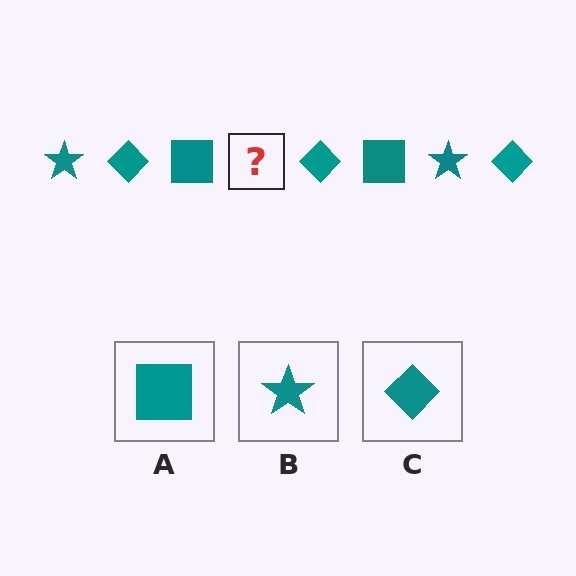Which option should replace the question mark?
Option B.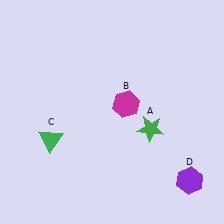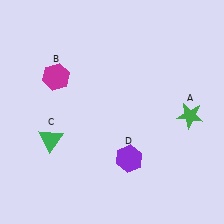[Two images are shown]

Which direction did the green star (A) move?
The green star (A) moved right.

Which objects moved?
The objects that moved are: the green star (A), the magenta hexagon (B), the purple hexagon (D).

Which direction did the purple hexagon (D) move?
The purple hexagon (D) moved left.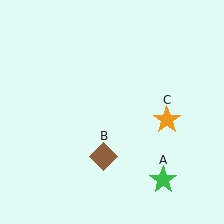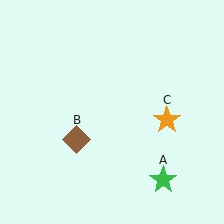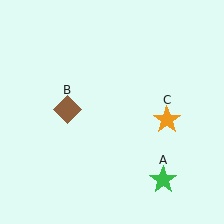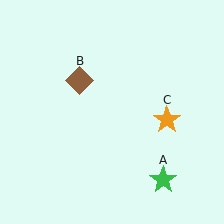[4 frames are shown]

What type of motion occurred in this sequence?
The brown diamond (object B) rotated clockwise around the center of the scene.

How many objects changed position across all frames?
1 object changed position: brown diamond (object B).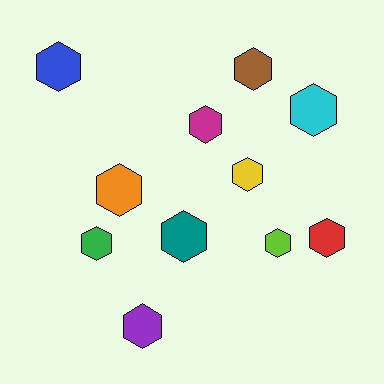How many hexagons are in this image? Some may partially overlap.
There are 11 hexagons.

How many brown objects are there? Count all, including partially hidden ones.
There is 1 brown object.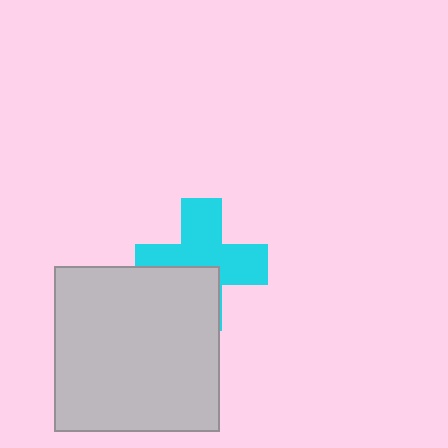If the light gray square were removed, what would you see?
You would see the complete cyan cross.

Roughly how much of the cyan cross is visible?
About half of it is visible (roughly 63%).